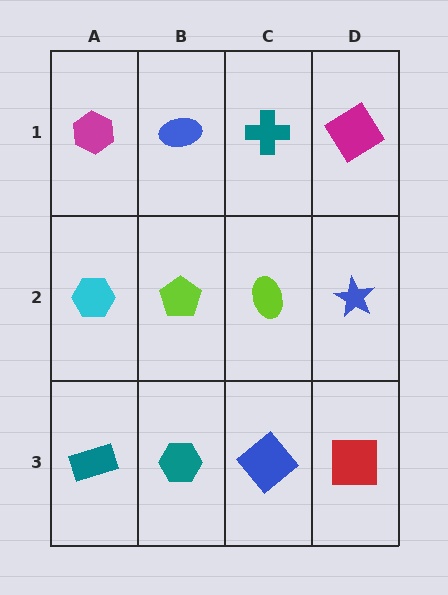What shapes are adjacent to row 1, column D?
A blue star (row 2, column D), a teal cross (row 1, column C).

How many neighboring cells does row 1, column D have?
2.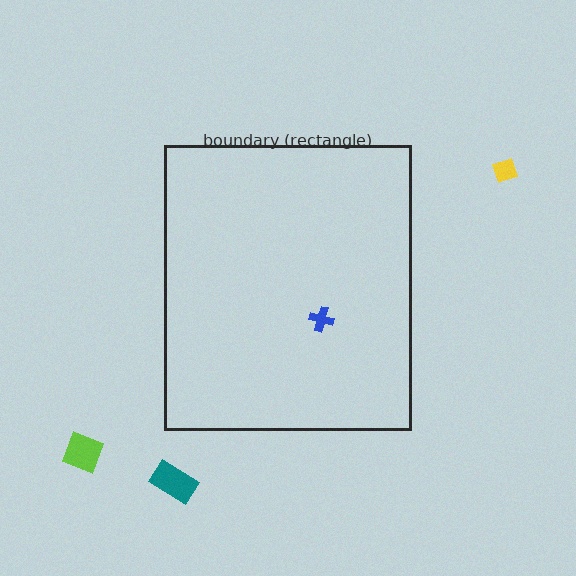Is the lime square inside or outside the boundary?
Outside.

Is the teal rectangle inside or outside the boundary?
Outside.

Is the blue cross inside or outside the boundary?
Inside.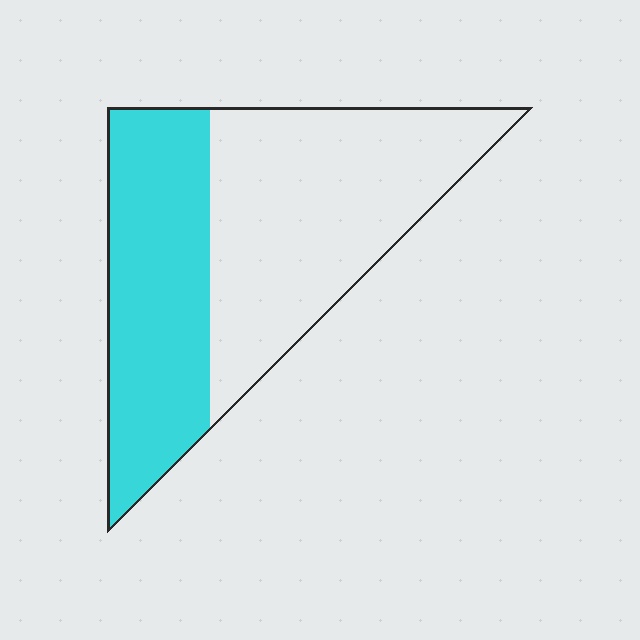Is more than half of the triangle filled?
No.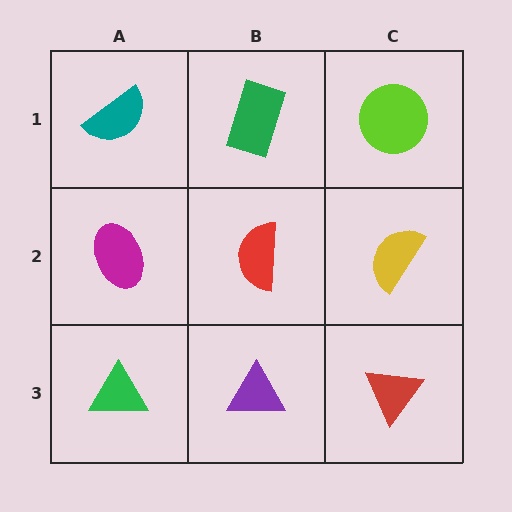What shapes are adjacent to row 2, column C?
A lime circle (row 1, column C), a red triangle (row 3, column C), a red semicircle (row 2, column B).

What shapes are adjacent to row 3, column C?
A yellow semicircle (row 2, column C), a purple triangle (row 3, column B).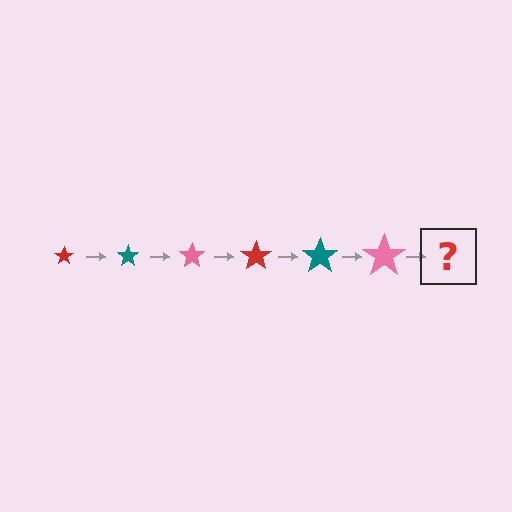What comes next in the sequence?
The next element should be a red star, larger than the previous one.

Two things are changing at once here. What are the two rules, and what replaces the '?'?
The two rules are that the star grows larger each step and the color cycles through red, teal, and pink. The '?' should be a red star, larger than the previous one.